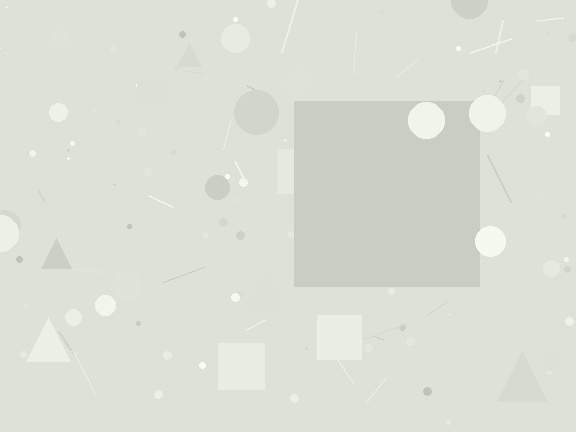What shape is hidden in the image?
A square is hidden in the image.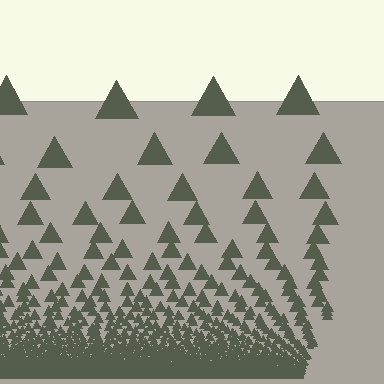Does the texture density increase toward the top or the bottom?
Density increases toward the bottom.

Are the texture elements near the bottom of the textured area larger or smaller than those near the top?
Smaller. The gradient is inverted — elements near the bottom are smaller and denser.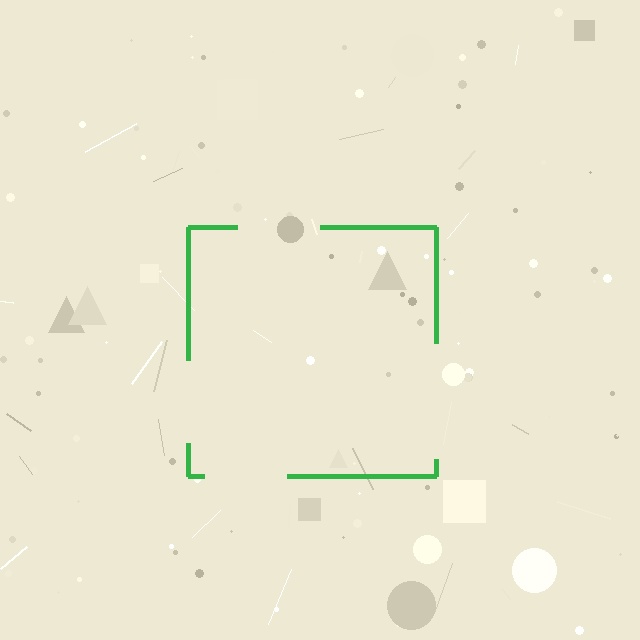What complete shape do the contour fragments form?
The contour fragments form a square.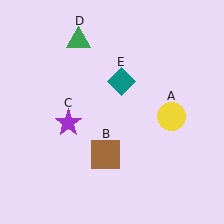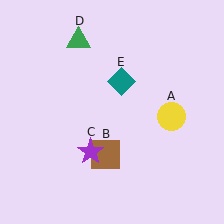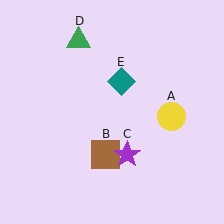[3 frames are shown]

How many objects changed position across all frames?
1 object changed position: purple star (object C).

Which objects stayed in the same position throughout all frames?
Yellow circle (object A) and brown square (object B) and green triangle (object D) and teal diamond (object E) remained stationary.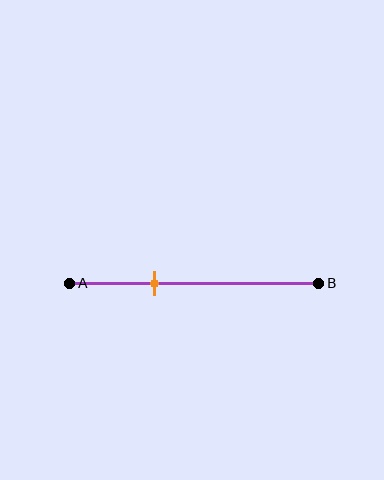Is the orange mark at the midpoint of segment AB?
No, the mark is at about 35% from A, not at the 50% midpoint.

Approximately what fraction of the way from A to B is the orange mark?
The orange mark is approximately 35% of the way from A to B.